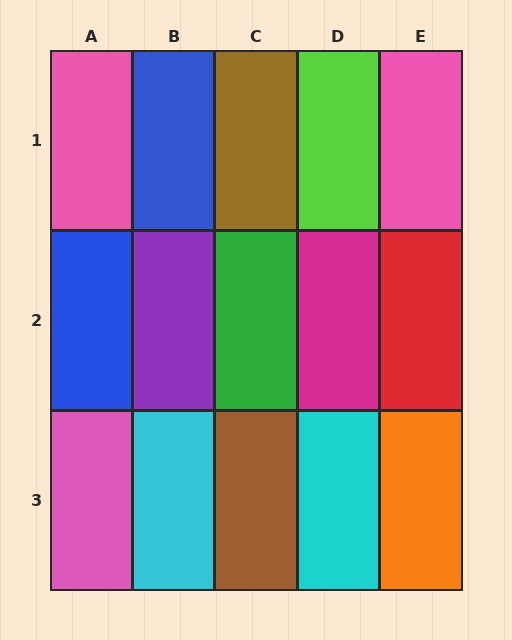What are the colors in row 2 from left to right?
Blue, purple, green, magenta, red.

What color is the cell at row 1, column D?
Lime.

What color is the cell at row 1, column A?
Pink.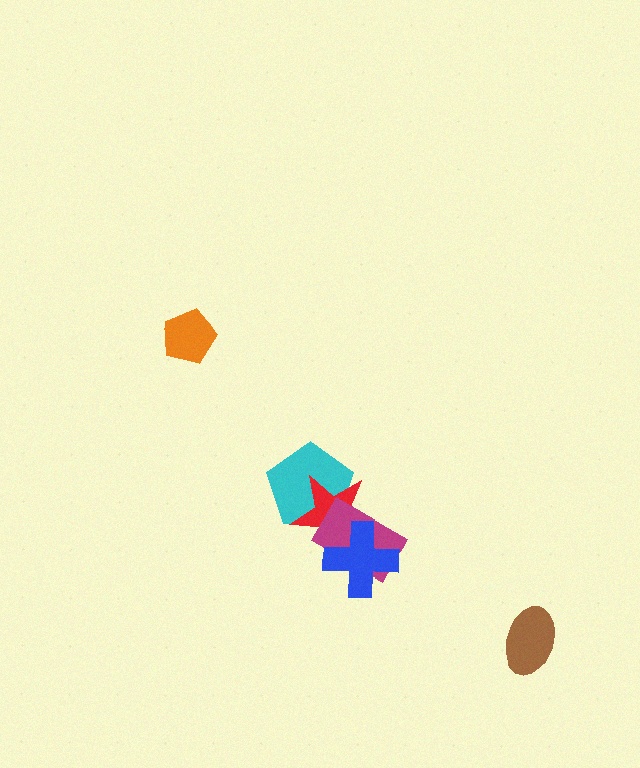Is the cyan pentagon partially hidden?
Yes, it is partially covered by another shape.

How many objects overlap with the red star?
3 objects overlap with the red star.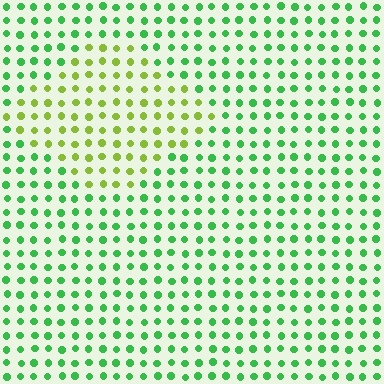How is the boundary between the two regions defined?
The boundary is defined purely by a slight shift in hue (about 45 degrees). Spacing, size, and orientation are identical on both sides.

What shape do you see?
I see a diamond.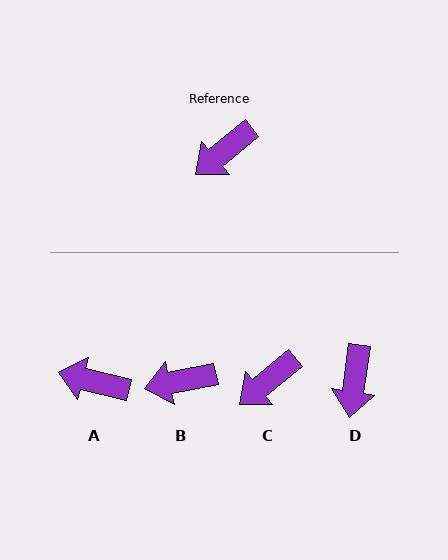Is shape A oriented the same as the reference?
No, it is off by about 53 degrees.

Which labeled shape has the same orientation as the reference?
C.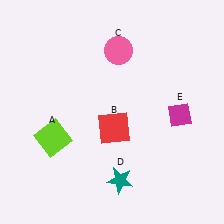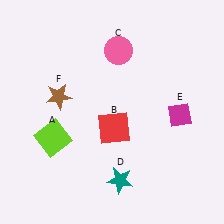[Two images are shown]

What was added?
A brown star (F) was added in Image 2.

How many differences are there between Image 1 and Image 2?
There is 1 difference between the two images.